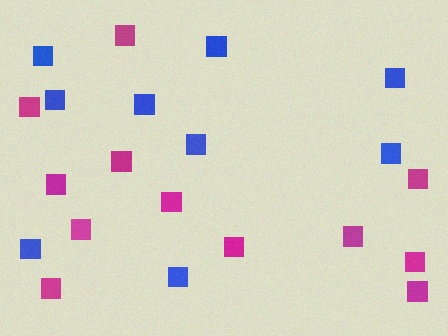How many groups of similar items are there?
There are 2 groups: one group of magenta squares (12) and one group of blue squares (9).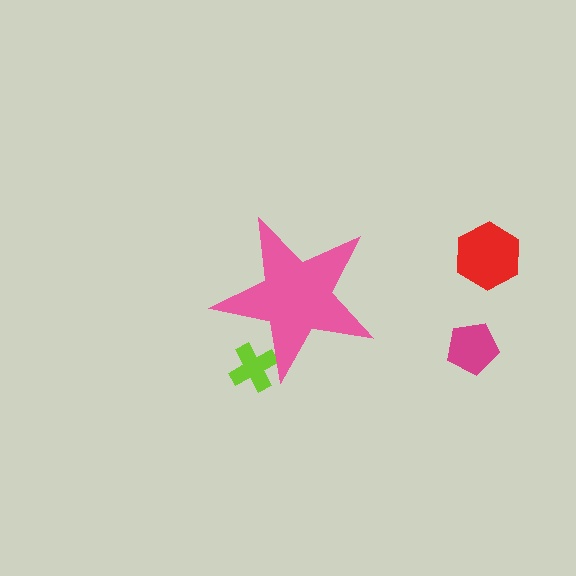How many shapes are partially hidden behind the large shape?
1 shape is partially hidden.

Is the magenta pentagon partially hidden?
No, the magenta pentagon is fully visible.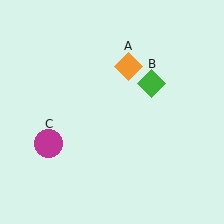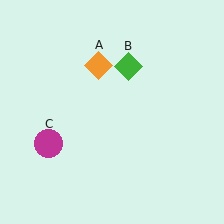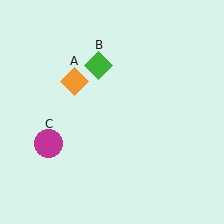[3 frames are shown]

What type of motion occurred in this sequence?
The orange diamond (object A), green diamond (object B) rotated counterclockwise around the center of the scene.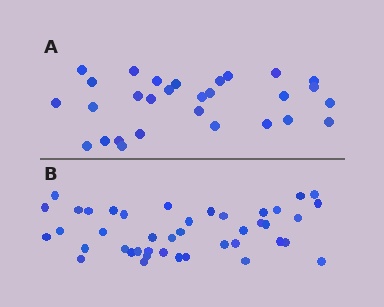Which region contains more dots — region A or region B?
Region B (the bottom region) has more dots.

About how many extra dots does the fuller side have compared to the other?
Region B has approximately 15 more dots than region A.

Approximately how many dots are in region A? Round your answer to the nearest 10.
About 30 dots. (The exact count is 29, which rounds to 30.)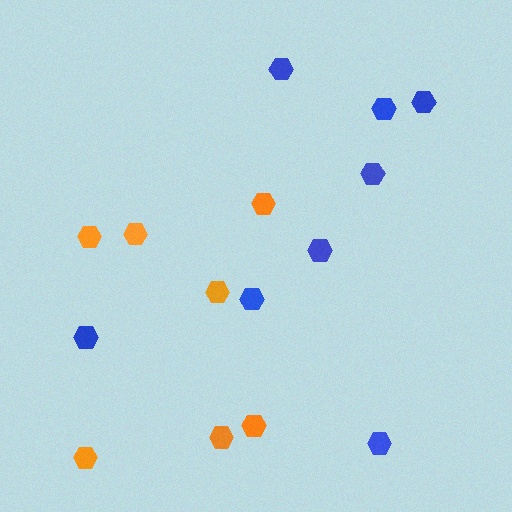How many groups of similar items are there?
There are 2 groups: one group of blue hexagons (8) and one group of orange hexagons (7).